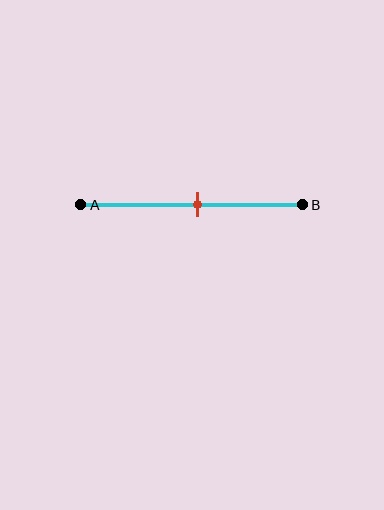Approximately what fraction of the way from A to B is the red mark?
The red mark is approximately 50% of the way from A to B.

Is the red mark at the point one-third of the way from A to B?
No, the mark is at about 50% from A, not at the 33% one-third point.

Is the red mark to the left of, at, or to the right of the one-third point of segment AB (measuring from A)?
The red mark is to the right of the one-third point of segment AB.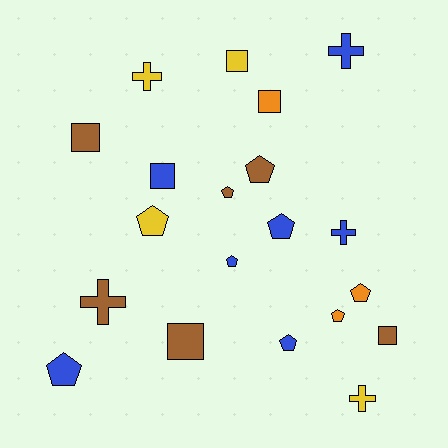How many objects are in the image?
There are 20 objects.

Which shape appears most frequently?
Pentagon, with 9 objects.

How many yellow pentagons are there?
There is 1 yellow pentagon.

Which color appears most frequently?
Blue, with 7 objects.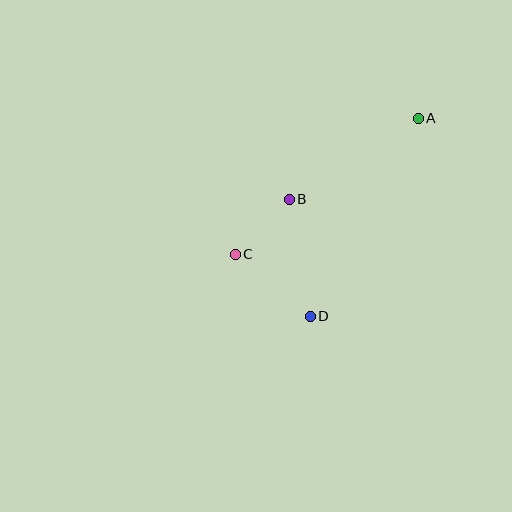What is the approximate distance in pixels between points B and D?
The distance between B and D is approximately 119 pixels.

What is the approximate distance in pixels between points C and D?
The distance between C and D is approximately 97 pixels.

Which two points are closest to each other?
Points B and C are closest to each other.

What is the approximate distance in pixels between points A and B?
The distance between A and B is approximately 152 pixels.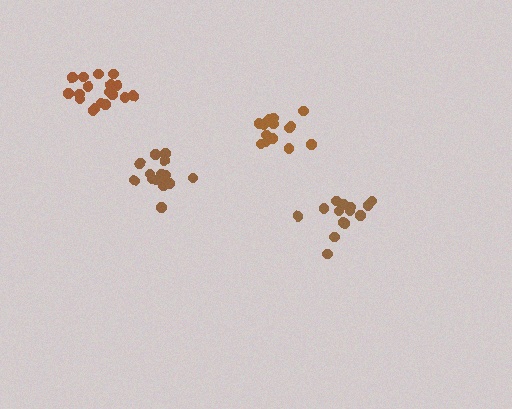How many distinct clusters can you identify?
There are 4 distinct clusters.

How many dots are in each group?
Group 1: 16 dots, Group 2: 14 dots, Group 3: 18 dots, Group 4: 15 dots (63 total).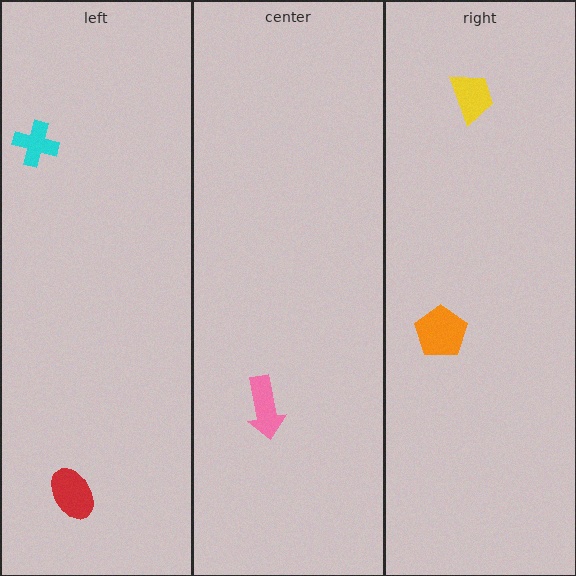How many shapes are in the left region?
2.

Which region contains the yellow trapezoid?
The right region.